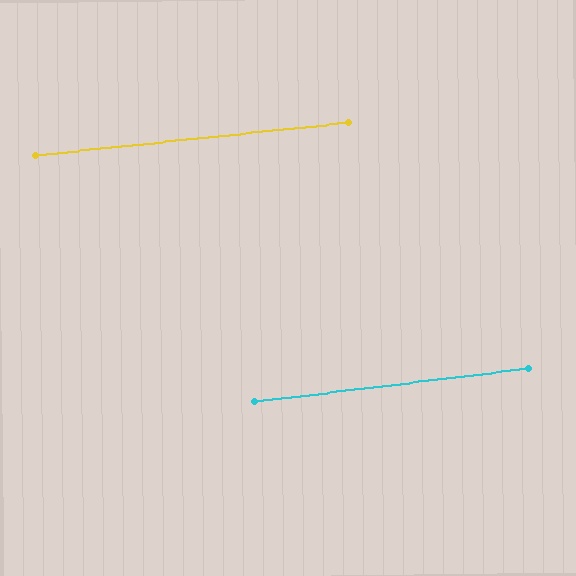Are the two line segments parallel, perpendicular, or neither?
Parallel — their directions differ by only 1.0°.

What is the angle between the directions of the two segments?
Approximately 1 degree.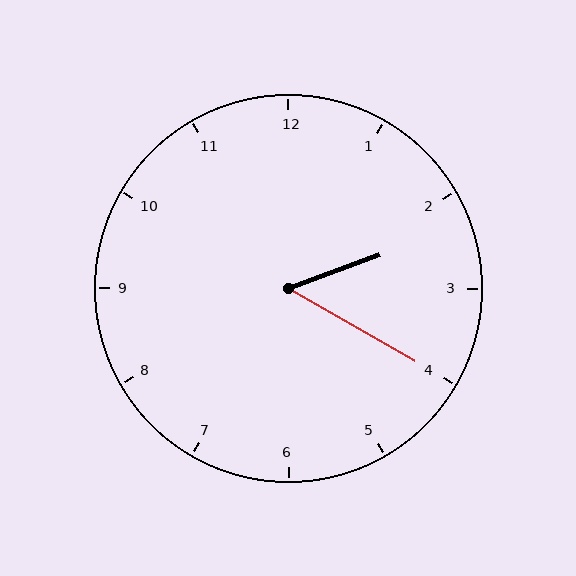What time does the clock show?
2:20.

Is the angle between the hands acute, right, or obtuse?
It is acute.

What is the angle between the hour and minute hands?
Approximately 50 degrees.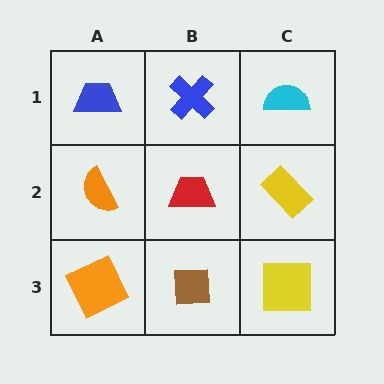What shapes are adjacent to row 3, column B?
A red trapezoid (row 2, column B), an orange square (row 3, column A), a yellow square (row 3, column C).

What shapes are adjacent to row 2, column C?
A cyan semicircle (row 1, column C), a yellow square (row 3, column C), a red trapezoid (row 2, column B).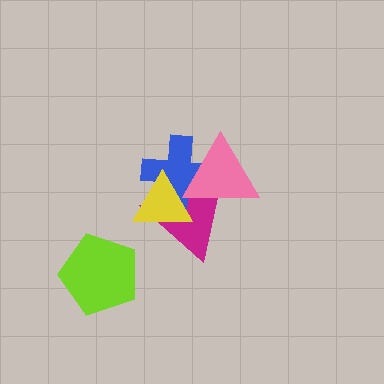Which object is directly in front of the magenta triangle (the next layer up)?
The blue cross is directly in front of the magenta triangle.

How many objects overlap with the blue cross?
3 objects overlap with the blue cross.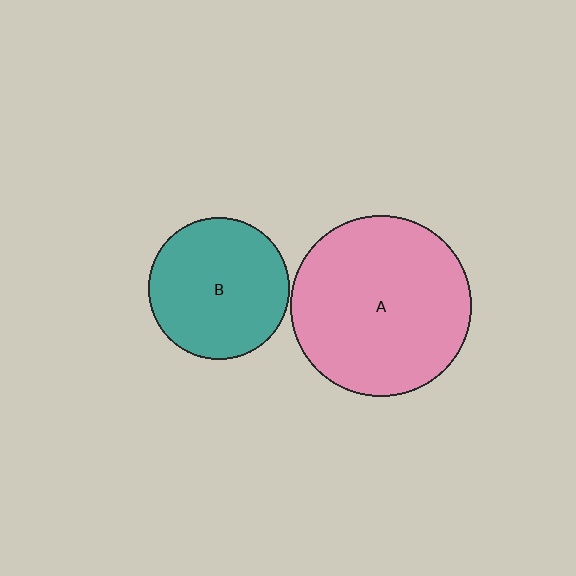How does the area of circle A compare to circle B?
Approximately 1.6 times.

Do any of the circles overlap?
No, none of the circles overlap.